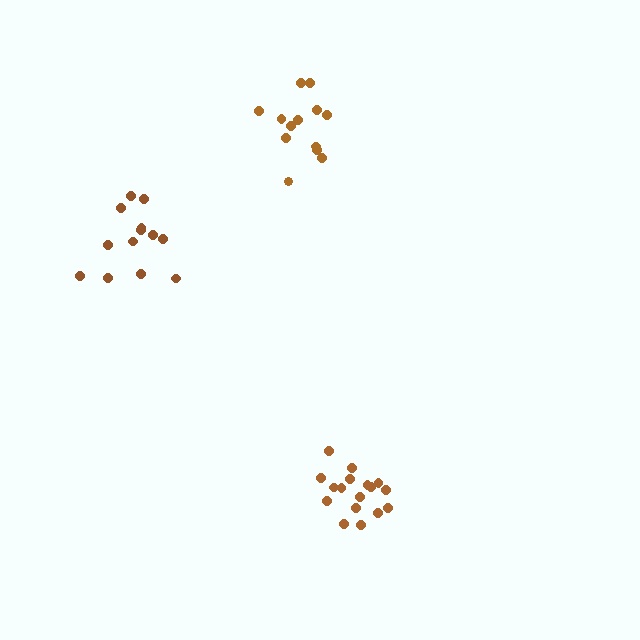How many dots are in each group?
Group 1: 13 dots, Group 2: 17 dots, Group 3: 13 dots (43 total).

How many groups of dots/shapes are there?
There are 3 groups.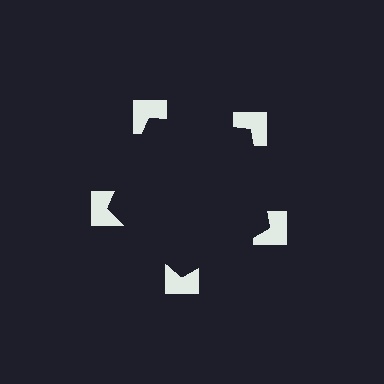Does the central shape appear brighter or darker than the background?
It typically appears slightly darker than the background, even though no actual brightness change is drawn.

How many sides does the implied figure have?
5 sides.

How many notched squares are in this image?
There are 5 — one at each vertex of the illusory pentagon.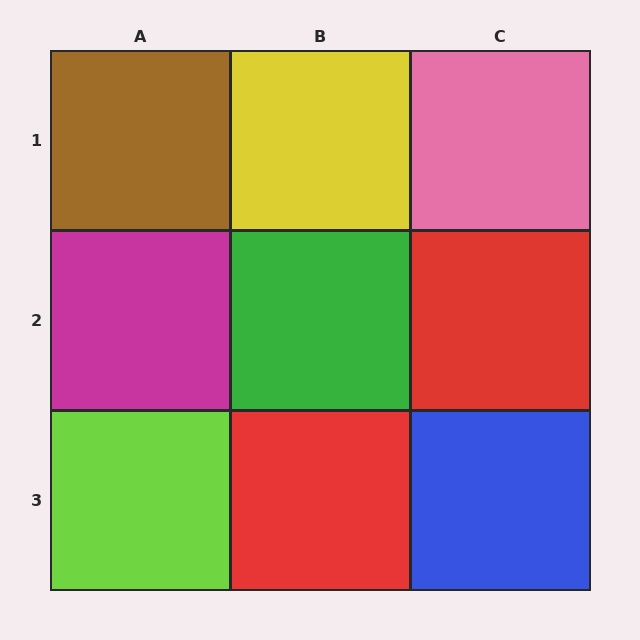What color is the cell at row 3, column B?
Red.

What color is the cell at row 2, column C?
Red.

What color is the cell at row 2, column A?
Magenta.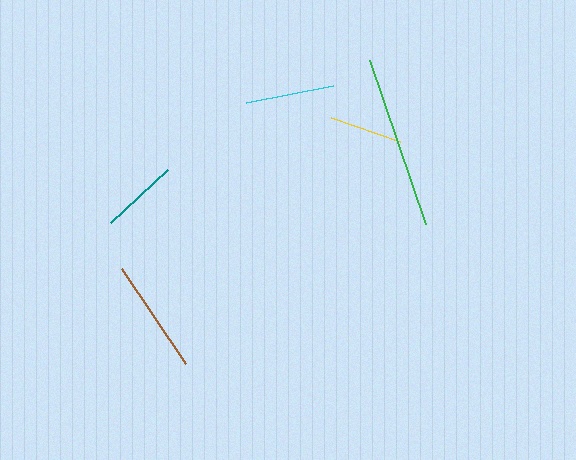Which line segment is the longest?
The green line is the longest at approximately 174 pixels.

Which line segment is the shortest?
The yellow line is the shortest at approximately 73 pixels.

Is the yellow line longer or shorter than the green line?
The green line is longer than the yellow line.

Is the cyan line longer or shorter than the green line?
The green line is longer than the cyan line.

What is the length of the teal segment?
The teal segment is approximately 78 pixels long.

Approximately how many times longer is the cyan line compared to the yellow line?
The cyan line is approximately 1.2 times the length of the yellow line.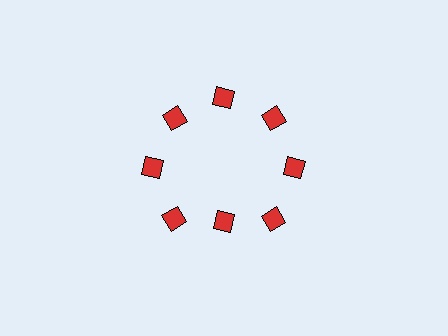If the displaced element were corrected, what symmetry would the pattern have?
It would have 8-fold rotational symmetry — the pattern would map onto itself every 45 degrees.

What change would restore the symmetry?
The symmetry would be restored by moving it outward, back onto the ring so that all 8 diamonds sit at equal angles and equal distance from the center.